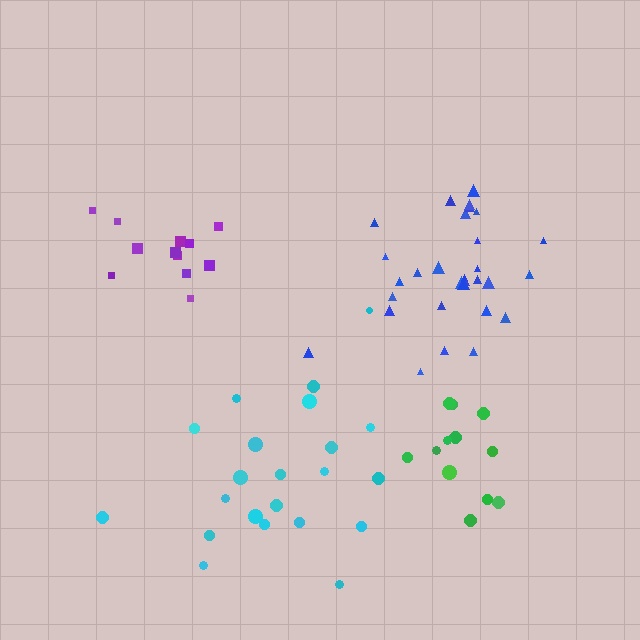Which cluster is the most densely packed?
Purple.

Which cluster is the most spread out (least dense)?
Cyan.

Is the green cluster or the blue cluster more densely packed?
Blue.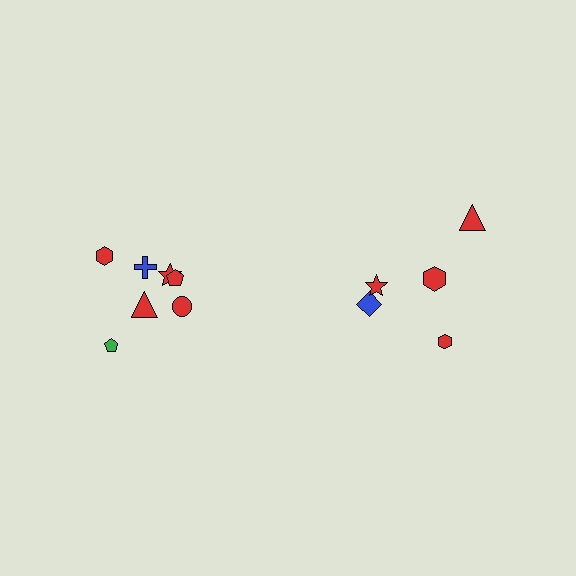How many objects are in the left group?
There are 7 objects.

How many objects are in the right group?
There are 5 objects.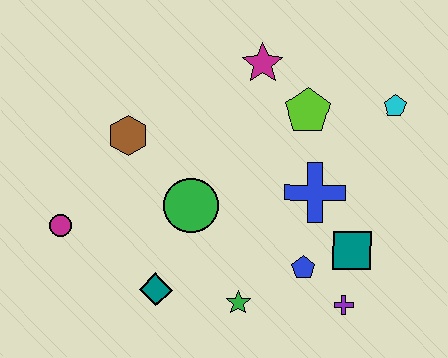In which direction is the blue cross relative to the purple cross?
The blue cross is above the purple cross.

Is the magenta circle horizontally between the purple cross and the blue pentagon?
No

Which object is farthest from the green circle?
The cyan pentagon is farthest from the green circle.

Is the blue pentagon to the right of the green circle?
Yes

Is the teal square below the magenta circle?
Yes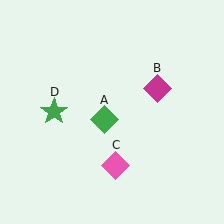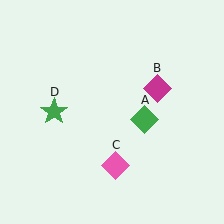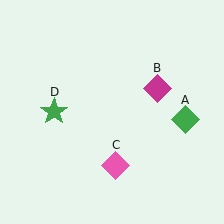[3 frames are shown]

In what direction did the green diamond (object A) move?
The green diamond (object A) moved right.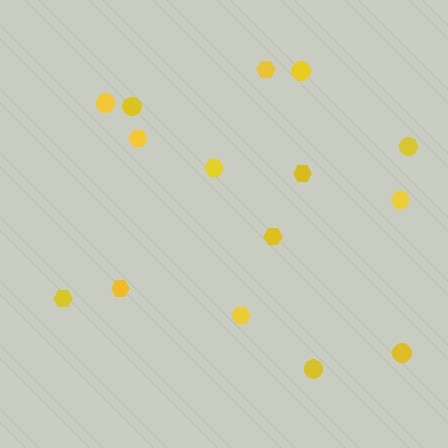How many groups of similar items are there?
There are 2 groups: one group of circles (6) and one group of hexagons (9).